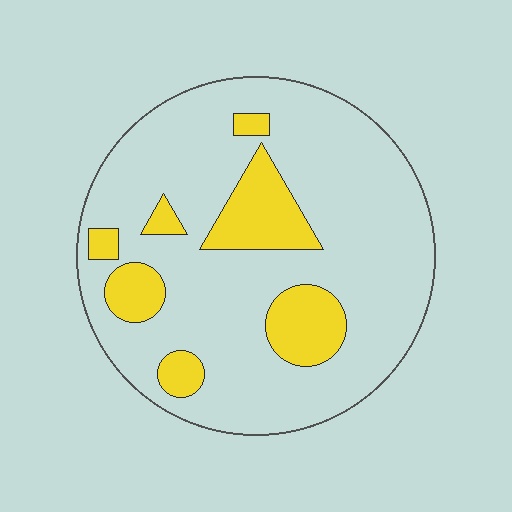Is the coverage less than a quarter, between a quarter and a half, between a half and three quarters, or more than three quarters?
Less than a quarter.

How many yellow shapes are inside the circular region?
7.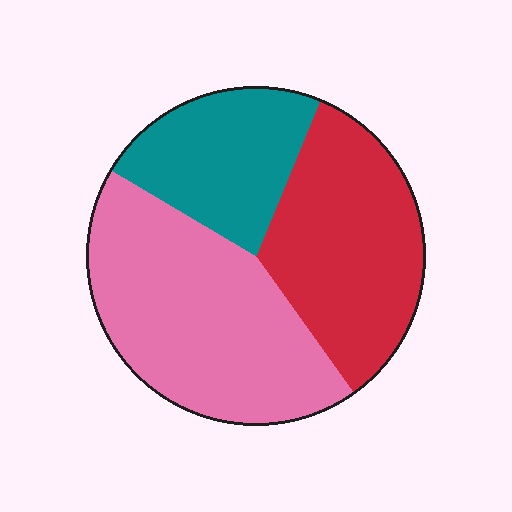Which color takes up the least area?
Teal, at roughly 25%.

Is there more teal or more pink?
Pink.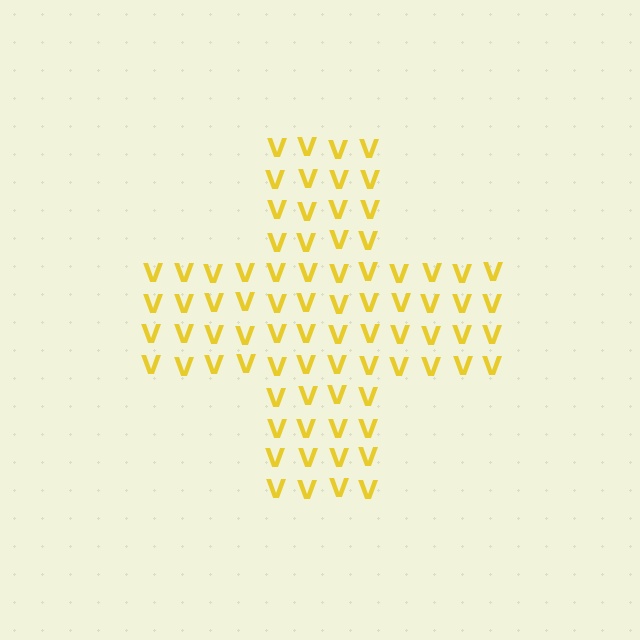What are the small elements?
The small elements are letter V's.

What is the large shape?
The large shape is a cross.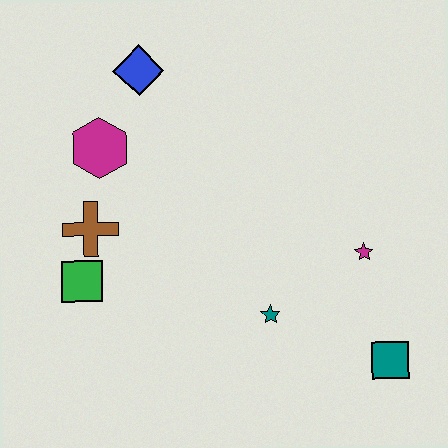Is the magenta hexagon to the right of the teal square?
No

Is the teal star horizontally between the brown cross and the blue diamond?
No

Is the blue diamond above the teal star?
Yes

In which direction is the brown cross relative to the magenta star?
The brown cross is to the left of the magenta star.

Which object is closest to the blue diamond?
The magenta hexagon is closest to the blue diamond.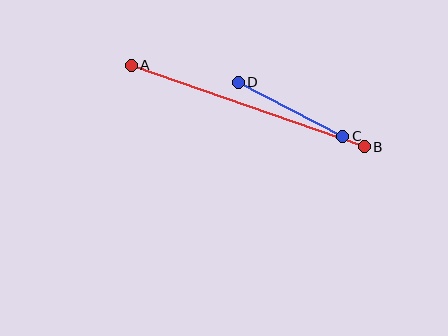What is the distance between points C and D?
The distance is approximately 118 pixels.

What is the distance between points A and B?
The distance is approximately 247 pixels.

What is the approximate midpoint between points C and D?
The midpoint is at approximately (291, 109) pixels.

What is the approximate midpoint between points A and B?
The midpoint is at approximately (248, 106) pixels.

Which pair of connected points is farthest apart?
Points A and B are farthest apart.